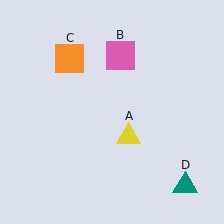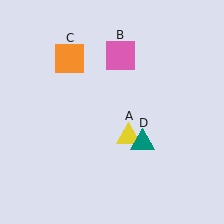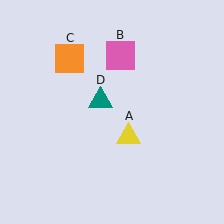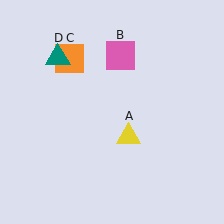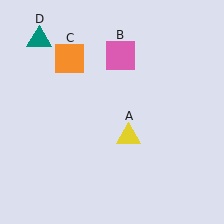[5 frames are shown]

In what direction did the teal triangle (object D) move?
The teal triangle (object D) moved up and to the left.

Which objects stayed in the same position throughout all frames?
Yellow triangle (object A) and pink square (object B) and orange square (object C) remained stationary.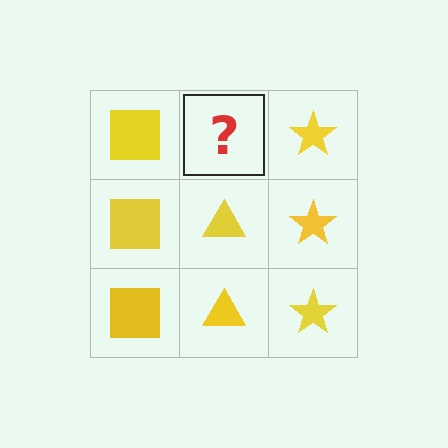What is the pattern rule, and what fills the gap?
The rule is that each column has a consistent shape. The gap should be filled with a yellow triangle.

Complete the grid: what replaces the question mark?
The question mark should be replaced with a yellow triangle.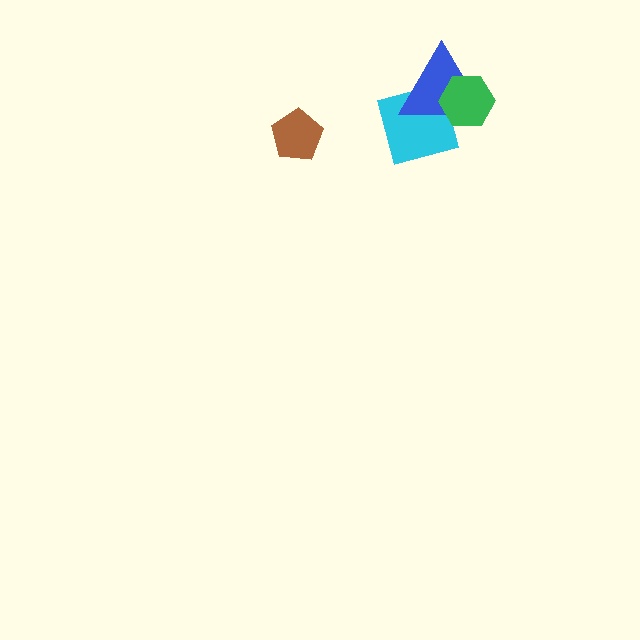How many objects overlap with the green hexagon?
2 objects overlap with the green hexagon.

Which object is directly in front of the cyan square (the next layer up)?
The blue triangle is directly in front of the cyan square.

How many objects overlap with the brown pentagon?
0 objects overlap with the brown pentagon.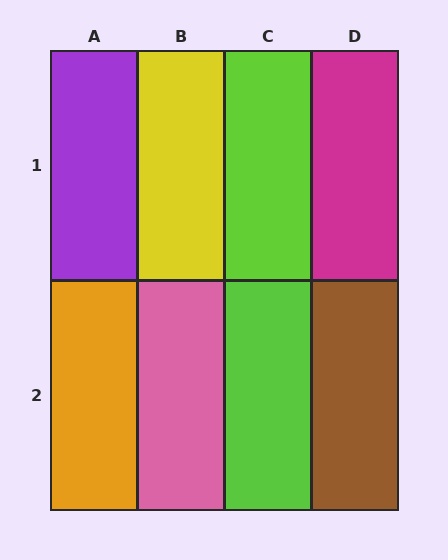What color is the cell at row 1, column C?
Lime.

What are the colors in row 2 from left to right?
Orange, pink, lime, brown.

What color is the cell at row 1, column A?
Purple.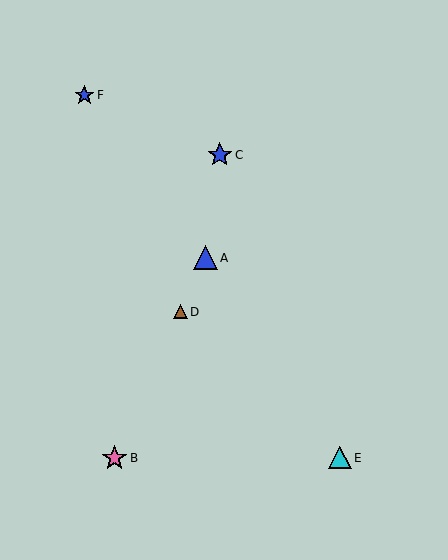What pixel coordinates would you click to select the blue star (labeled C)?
Click at (220, 155) to select the blue star C.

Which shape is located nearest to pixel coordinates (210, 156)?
The blue star (labeled C) at (220, 155) is nearest to that location.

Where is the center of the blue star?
The center of the blue star is at (220, 155).